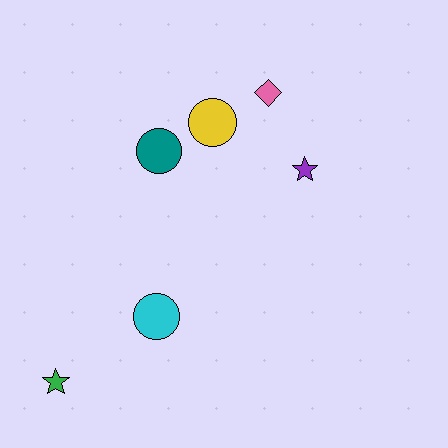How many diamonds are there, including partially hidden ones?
There is 1 diamond.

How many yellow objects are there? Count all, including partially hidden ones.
There is 1 yellow object.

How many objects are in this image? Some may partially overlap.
There are 6 objects.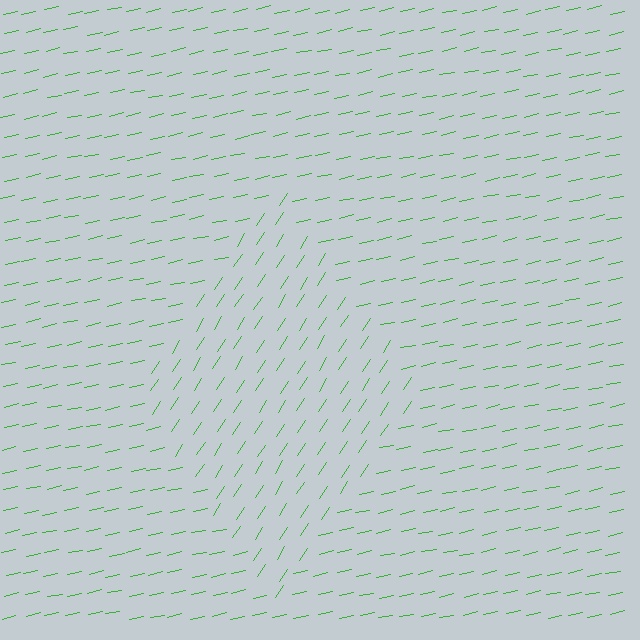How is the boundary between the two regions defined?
The boundary is defined purely by a change in line orientation (approximately 45 degrees difference). All lines are the same color and thickness.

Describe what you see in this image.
The image is filled with small green line segments. A diamond region in the image has lines oriented differently from the surrounding lines, creating a visible texture boundary.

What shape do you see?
I see a diamond.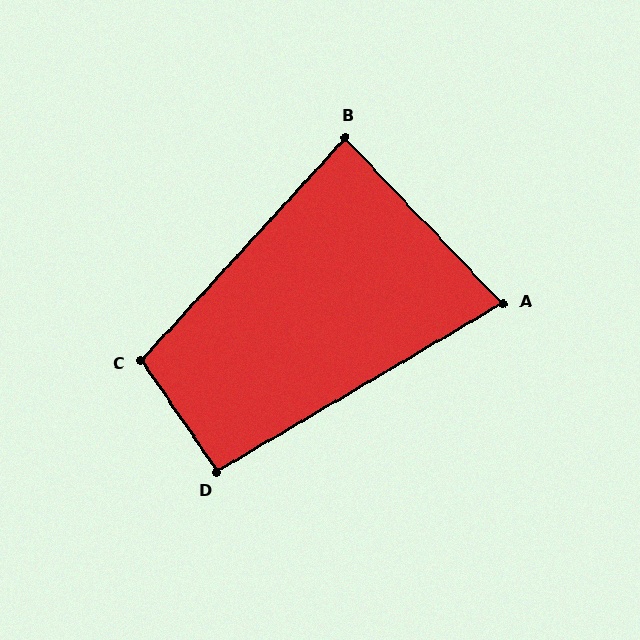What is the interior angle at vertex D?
Approximately 94 degrees (approximately right).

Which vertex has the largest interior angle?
C, at approximately 103 degrees.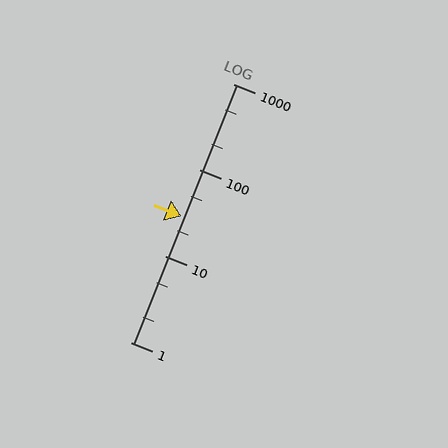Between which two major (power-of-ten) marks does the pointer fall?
The pointer is between 10 and 100.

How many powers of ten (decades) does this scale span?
The scale spans 3 decades, from 1 to 1000.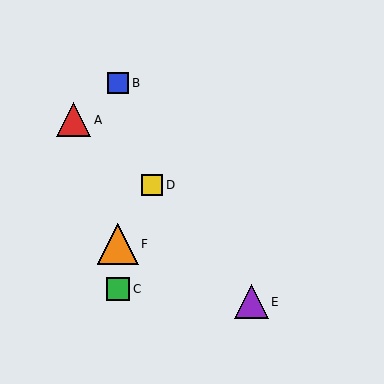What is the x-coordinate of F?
Object F is at x≈118.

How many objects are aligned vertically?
3 objects (B, C, F) are aligned vertically.